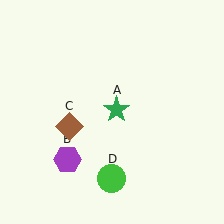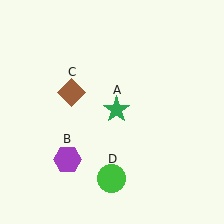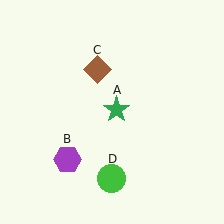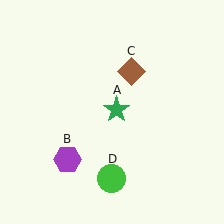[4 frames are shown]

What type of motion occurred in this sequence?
The brown diamond (object C) rotated clockwise around the center of the scene.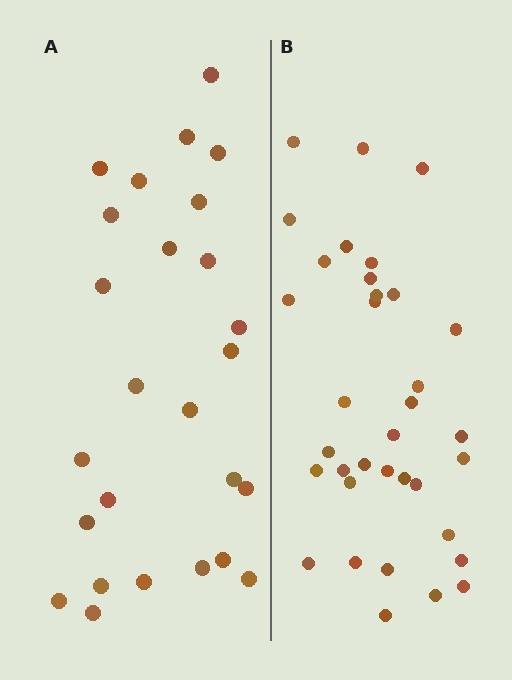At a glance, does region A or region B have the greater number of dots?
Region B (the right region) has more dots.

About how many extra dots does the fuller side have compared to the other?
Region B has roughly 8 or so more dots than region A.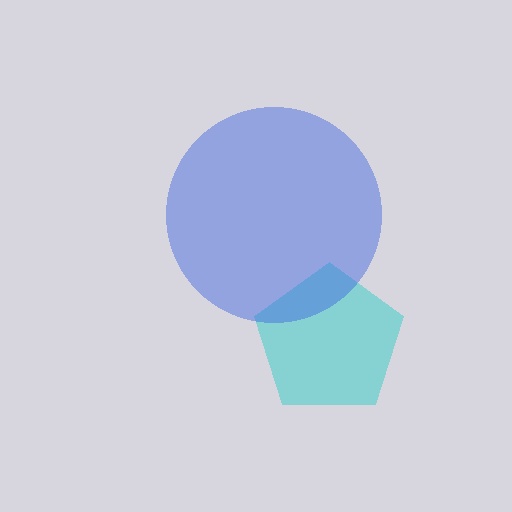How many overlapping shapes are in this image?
There are 2 overlapping shapes in the image.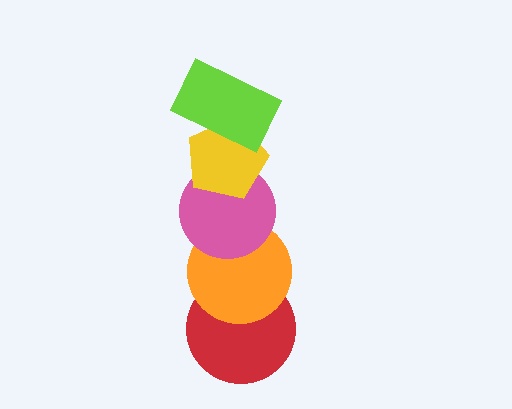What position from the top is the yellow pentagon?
The yellow pentagon is 2nd from the top.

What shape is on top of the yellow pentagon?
The lime rectangle is on top of the yellow pentagon.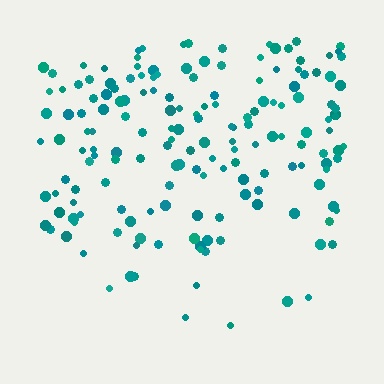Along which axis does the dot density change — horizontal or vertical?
Vertical.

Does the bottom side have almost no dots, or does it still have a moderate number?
Still a moderate number, just noticeably fewer than the top.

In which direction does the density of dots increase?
From bottom to top, with the top side densest.